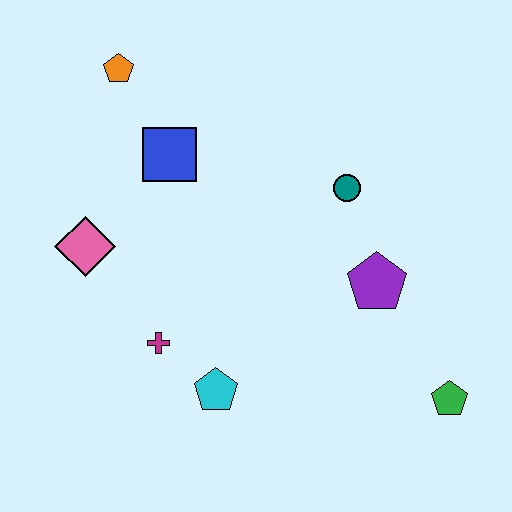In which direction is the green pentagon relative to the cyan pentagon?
The green pentagon is to the right of the cyan pentagon.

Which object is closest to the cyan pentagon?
The magenta cross is closest to the cyan pentagon.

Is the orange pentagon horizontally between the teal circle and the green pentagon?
No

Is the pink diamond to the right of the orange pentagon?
No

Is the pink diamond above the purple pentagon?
Yes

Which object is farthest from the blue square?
The green pentagon is farthest from the blue square.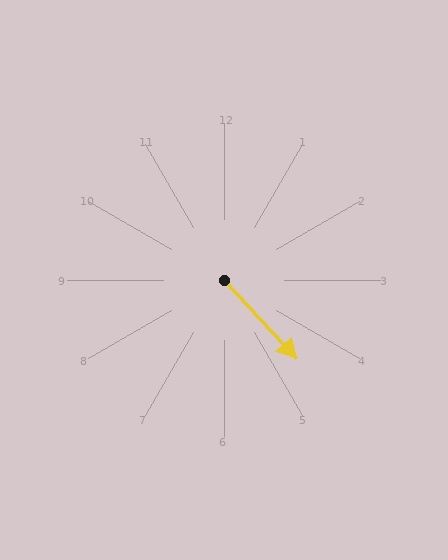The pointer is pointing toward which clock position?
Roughly 5 o'clock.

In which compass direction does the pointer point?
Southeast.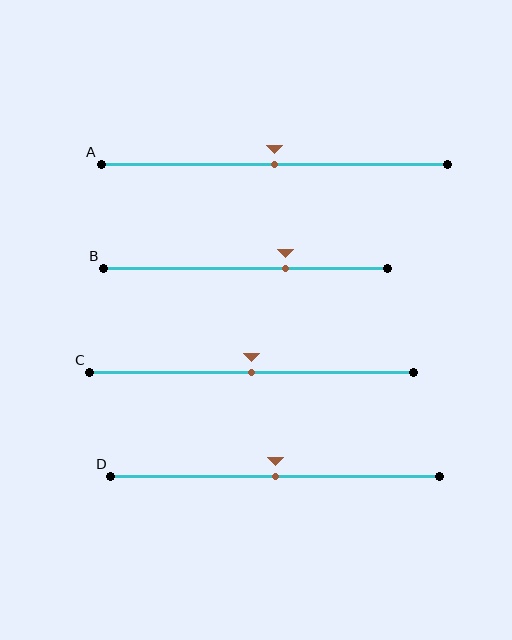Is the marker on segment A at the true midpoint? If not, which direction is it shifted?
Yes, the marker on segment A is at the true midpoint.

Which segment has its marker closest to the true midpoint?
Segment A has its marker closest to the true midpoint.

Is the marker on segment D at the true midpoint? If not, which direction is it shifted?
Yes, the marker on segment D is at the true midpoint.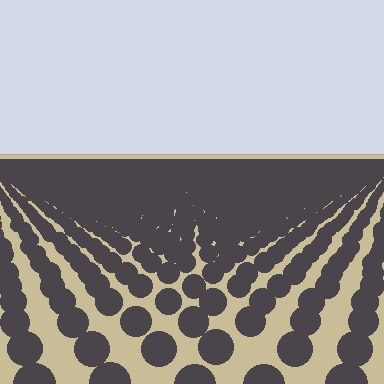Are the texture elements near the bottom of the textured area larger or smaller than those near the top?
Larger. Near the bottom, elements are closer to the viewer and appear at a bigger on-screen size.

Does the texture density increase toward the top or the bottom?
Density increases toward the top.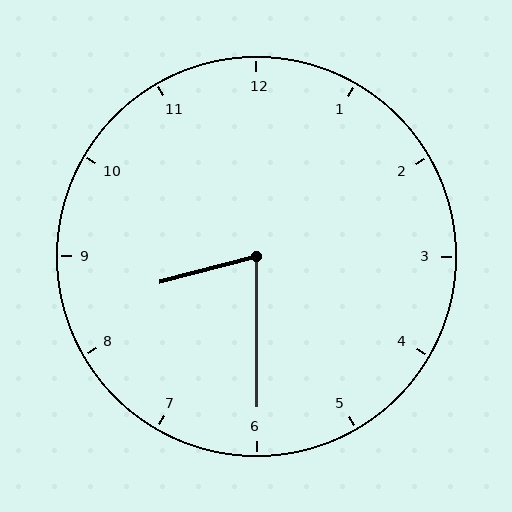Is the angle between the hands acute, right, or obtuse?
It is acute.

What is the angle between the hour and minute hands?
Approximately 75 degrees.